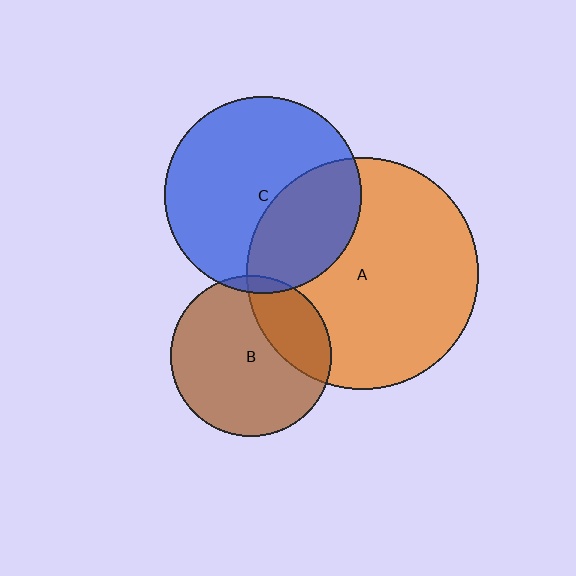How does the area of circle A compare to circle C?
Approximately 1.4 times.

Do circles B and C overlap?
Yes.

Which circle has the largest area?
Circle A (orange).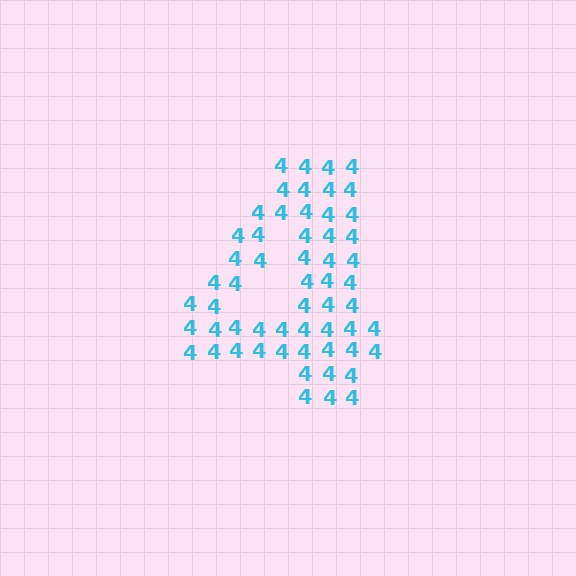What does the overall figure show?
The overall figure shows the digit 4.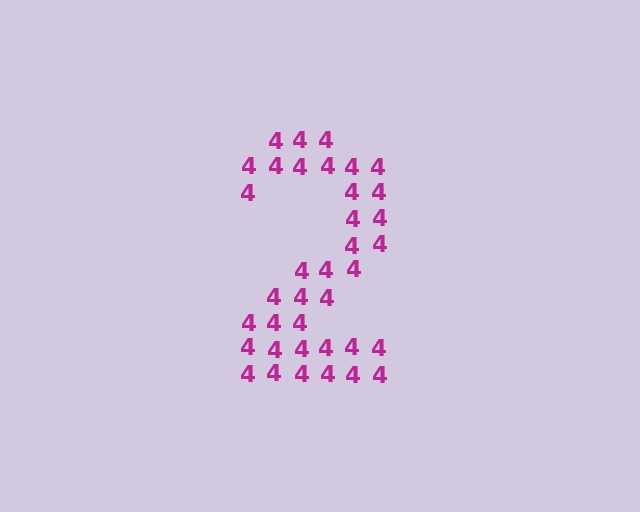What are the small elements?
The small elements are digit 4's.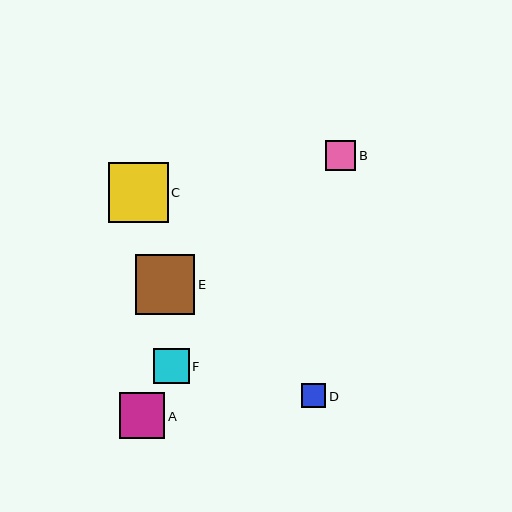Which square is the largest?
Square C is the largest with a size of approximately 60 pixels.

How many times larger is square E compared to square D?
Square E is approximately 2.4 times the size of square D.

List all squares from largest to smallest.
From largest to smallest: C, E, A, F, B, D.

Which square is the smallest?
Square D is the smallest with a size of approximately 24 pixels.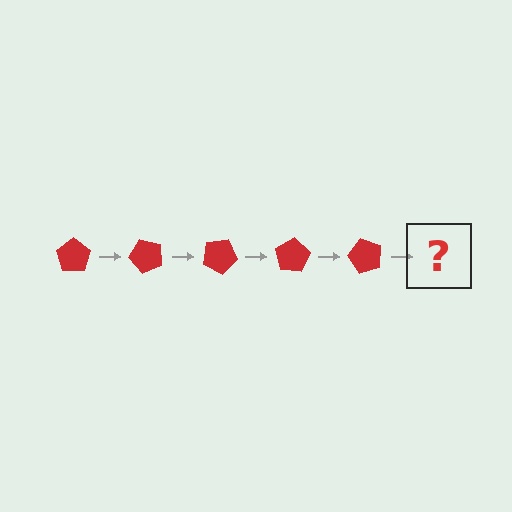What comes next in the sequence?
The next element should be a red pentagon rotated 250 degrees.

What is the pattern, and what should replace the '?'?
The pattern is that the pentagon rotates 50 degrees each step. The '?' should be a red pentagon rotated 250 degrees.